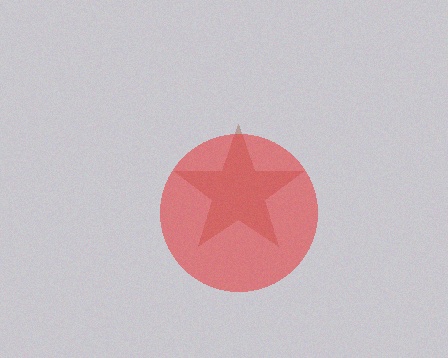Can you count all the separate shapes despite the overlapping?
Yes, there are 2 separate shapes.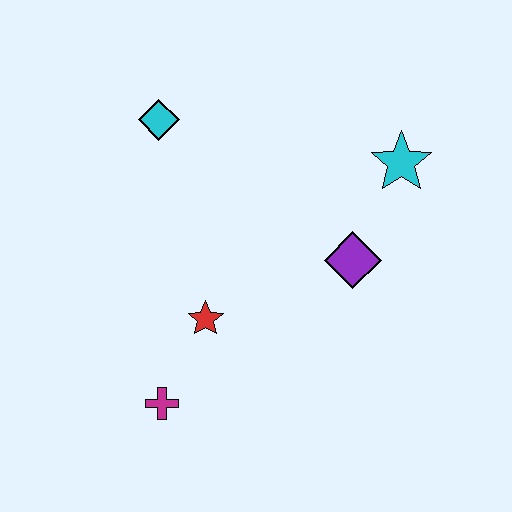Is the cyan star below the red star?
No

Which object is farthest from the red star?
The cyan star is farthest from the red star.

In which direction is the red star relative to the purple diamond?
The red star is to the left of the purple diamond.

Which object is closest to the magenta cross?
The red star is closest to the magenta cross.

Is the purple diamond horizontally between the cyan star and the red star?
Yes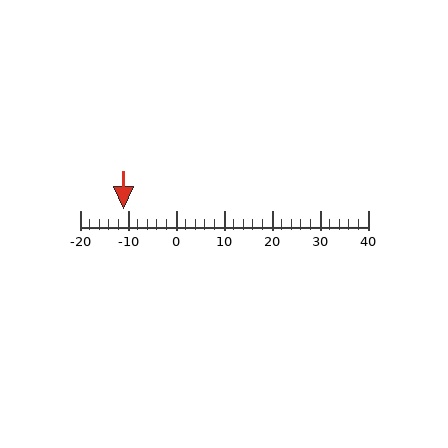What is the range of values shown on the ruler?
The ruler shows values from -20 to 40.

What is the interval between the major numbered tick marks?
The major tick marks are spaced 10 units apart.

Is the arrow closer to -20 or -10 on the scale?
The arrow is closer to -10.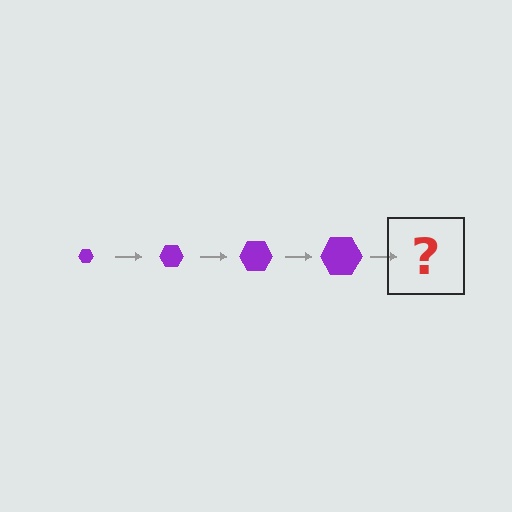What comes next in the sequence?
The next element should be a purple hexagon, larger than the previous one.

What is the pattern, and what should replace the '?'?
The pattern is that the hexagon gets progressively larger each step. The '?' should be a purple hexagon, larger than the previous one.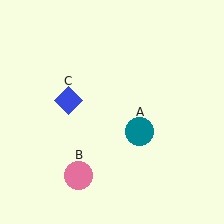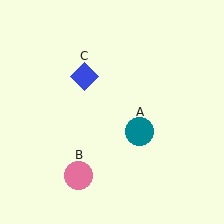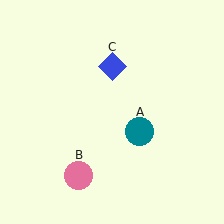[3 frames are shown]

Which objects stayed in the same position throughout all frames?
Teal circle (object A) and pink circle (object B) remained stationary.